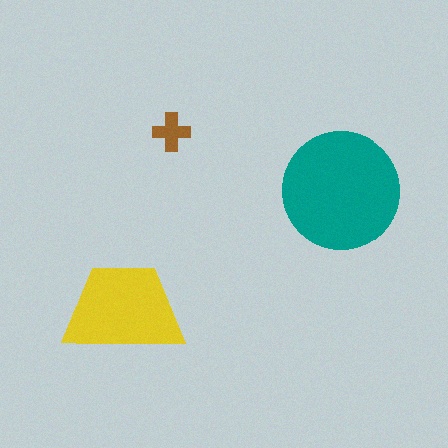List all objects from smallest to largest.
The brown cross, the yellow trapezoid, the teal circle.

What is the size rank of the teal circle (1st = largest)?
1st.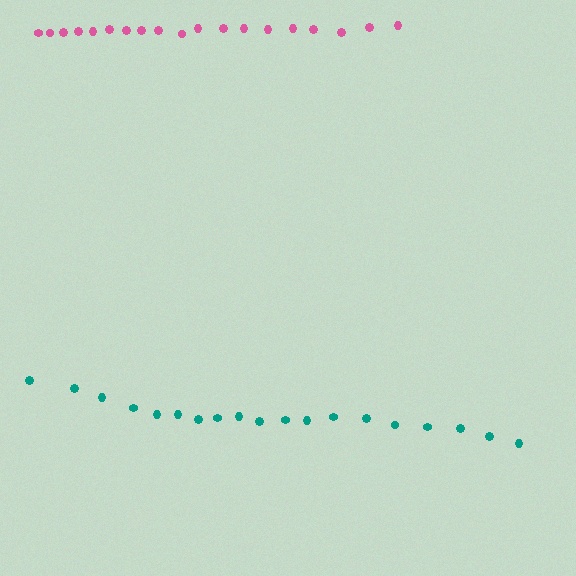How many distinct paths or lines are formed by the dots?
There are 2 distinct paths.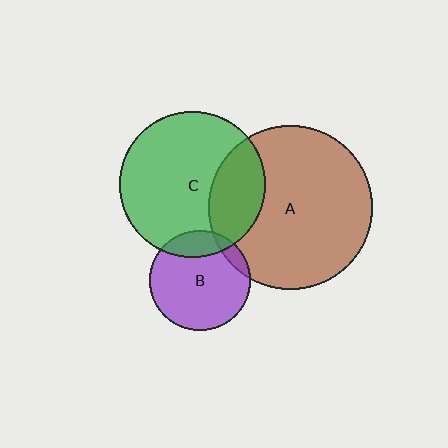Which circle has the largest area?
Circle A (brown).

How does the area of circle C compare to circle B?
Approximately 2.1 times.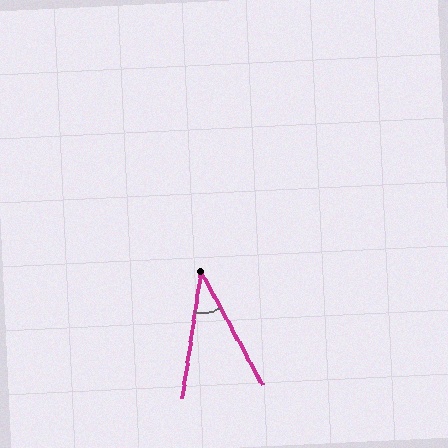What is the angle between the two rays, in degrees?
Approximately 37 degrees.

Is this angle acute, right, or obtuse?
It is acute.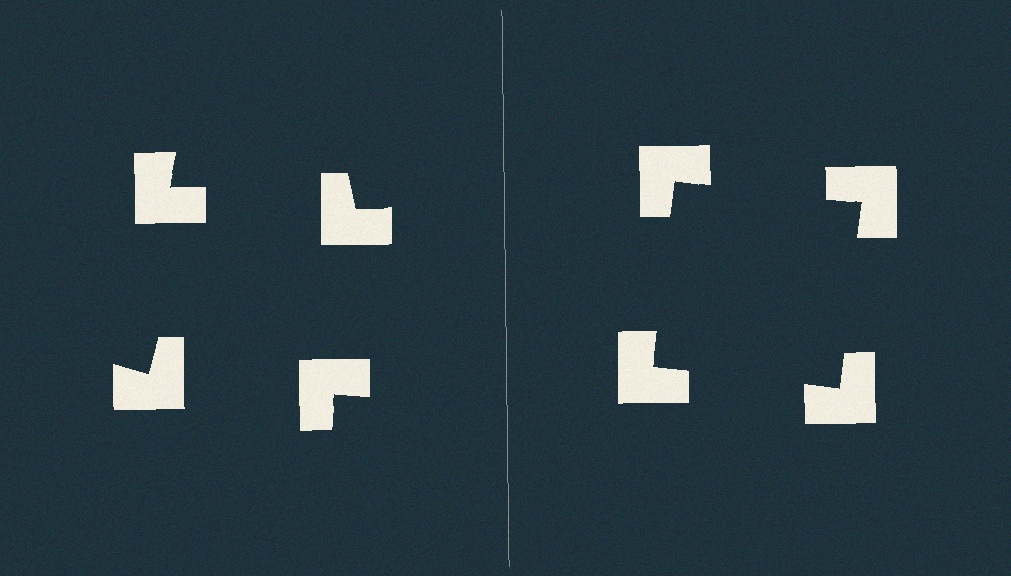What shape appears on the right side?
An illusory square.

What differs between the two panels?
The notched squares are positioned identically on both sides; only the wedge orientations differ. On the right they align to a square; on the left they are misaligned.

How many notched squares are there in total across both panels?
8 — 4 on each side.